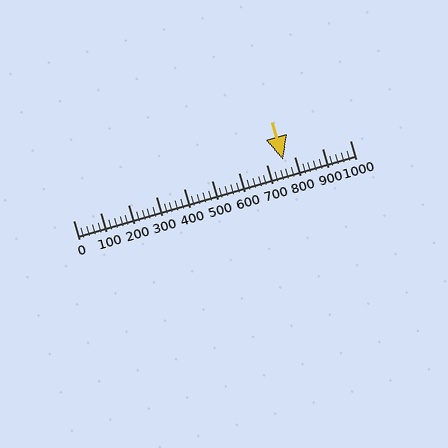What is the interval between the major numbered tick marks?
The major tick marks are spaced 100 units apart.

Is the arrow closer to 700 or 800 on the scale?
The arrow is closer to 800.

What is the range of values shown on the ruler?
The ruler shows values from 0 to 1000.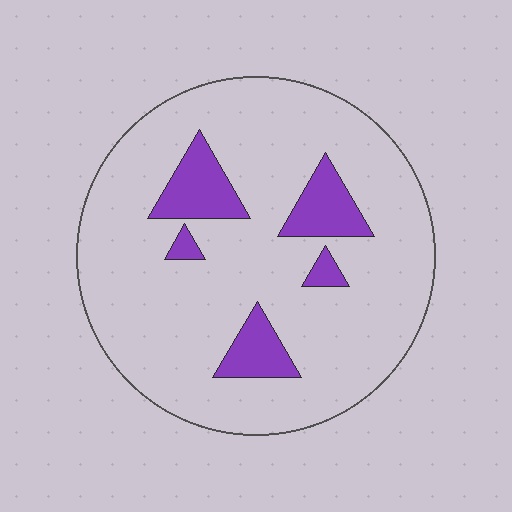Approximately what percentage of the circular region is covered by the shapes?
Approximately 15%.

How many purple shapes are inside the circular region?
5.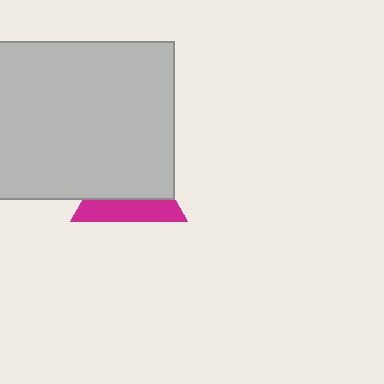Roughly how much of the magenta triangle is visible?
A small part of it is visible (roughly 38%).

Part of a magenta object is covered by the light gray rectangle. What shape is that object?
It is a triangle.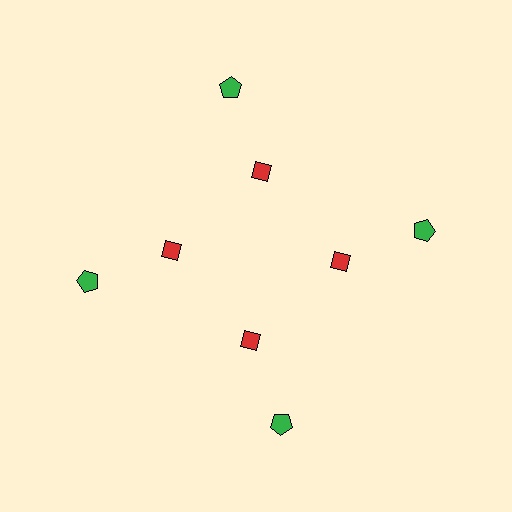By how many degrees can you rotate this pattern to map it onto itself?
The pattern maps onto itself every 90 degrees of rotation.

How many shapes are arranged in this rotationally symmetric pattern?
There are 8 shapes, arranged in 4 groups of 2.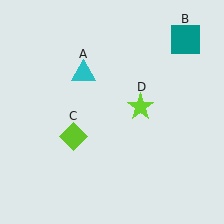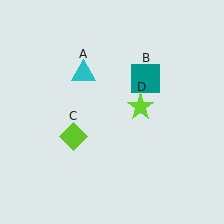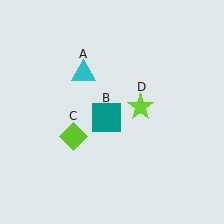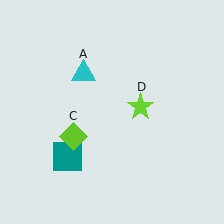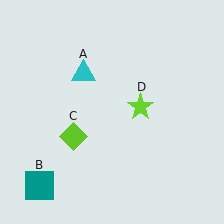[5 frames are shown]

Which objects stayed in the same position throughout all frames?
Cyan triangle (object A) and lime diamond (object C) and lime star (object D) remained stationary.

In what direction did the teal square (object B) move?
The teal square (object B) moved down and to the left.